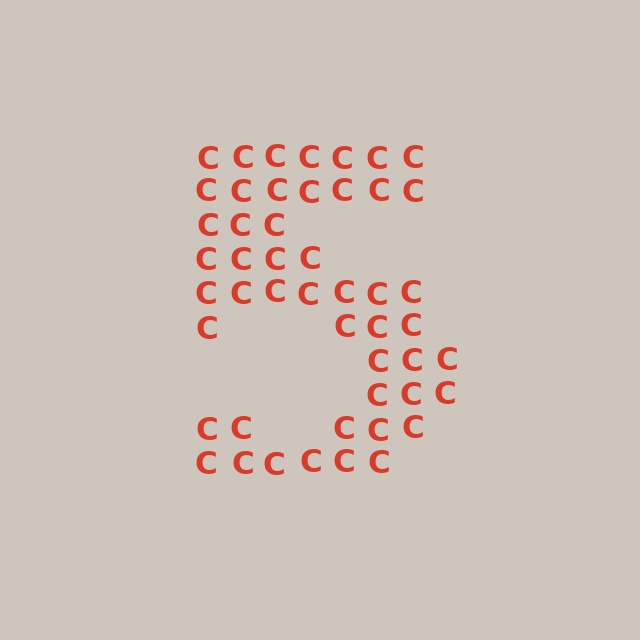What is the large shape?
The large shape is the digit 5.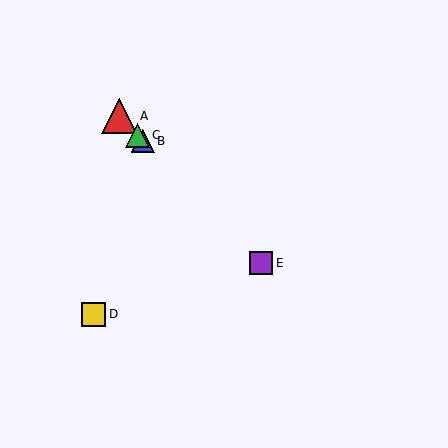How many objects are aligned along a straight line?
4 objects (A, B, C, E) are aligned along a straight line.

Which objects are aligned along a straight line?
Objects A, B, C, E are aligned along a straight line.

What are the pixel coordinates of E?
Object E is at (261, 263).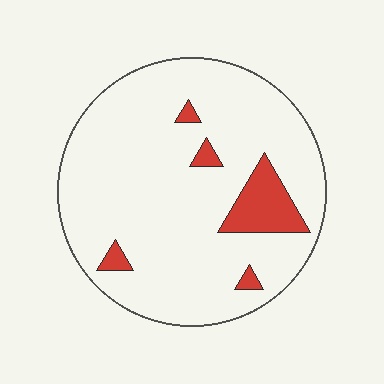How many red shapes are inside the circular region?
5.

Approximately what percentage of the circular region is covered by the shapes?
Approximately 10%.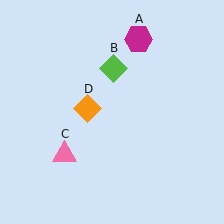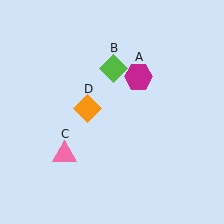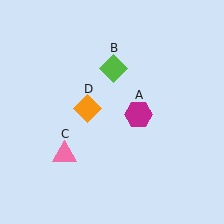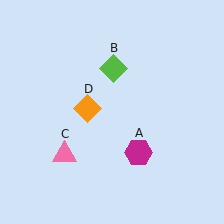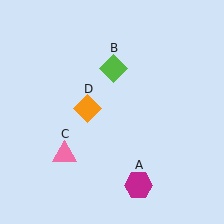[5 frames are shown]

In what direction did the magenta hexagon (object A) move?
The magenta hexagon (object A) moved down.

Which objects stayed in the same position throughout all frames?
Lime diamond (object B) and pink triangle (object C) and orange diamond (object D) remained stationary.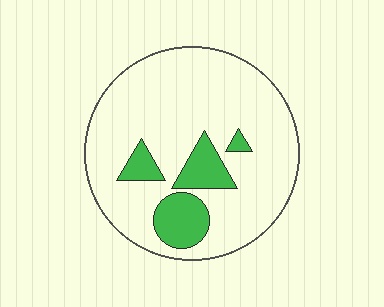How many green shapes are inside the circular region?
4.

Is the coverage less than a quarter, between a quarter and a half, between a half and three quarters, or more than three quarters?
Less than a quarter.